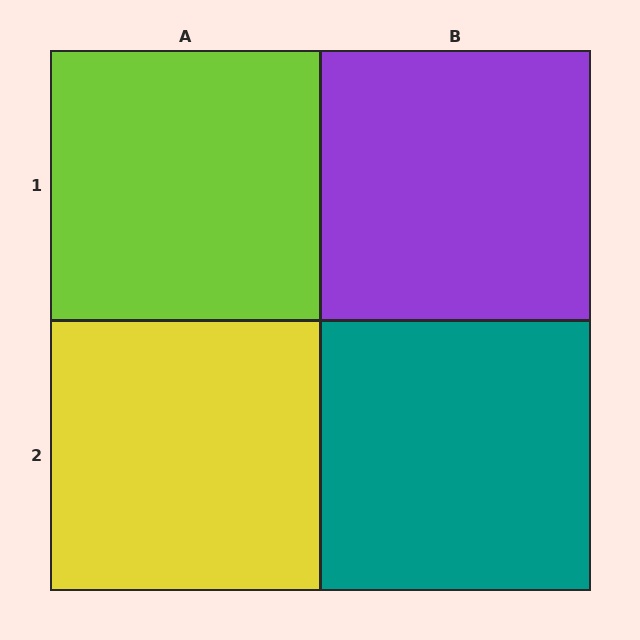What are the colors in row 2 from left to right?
Yellow, teal.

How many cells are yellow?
1 cell is yellow.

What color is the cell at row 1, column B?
Purple.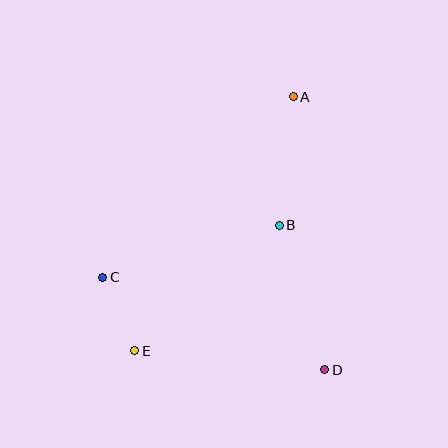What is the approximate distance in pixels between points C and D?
The distance between C and D is approximately 241 pixels.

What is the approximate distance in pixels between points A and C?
The distance between A and C is approximately 263 pixels.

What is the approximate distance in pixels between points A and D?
The distance between A and D is approximately 275 pixels.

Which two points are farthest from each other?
Points A and E are farthest from each other.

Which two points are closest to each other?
Points C and E are closest to each other.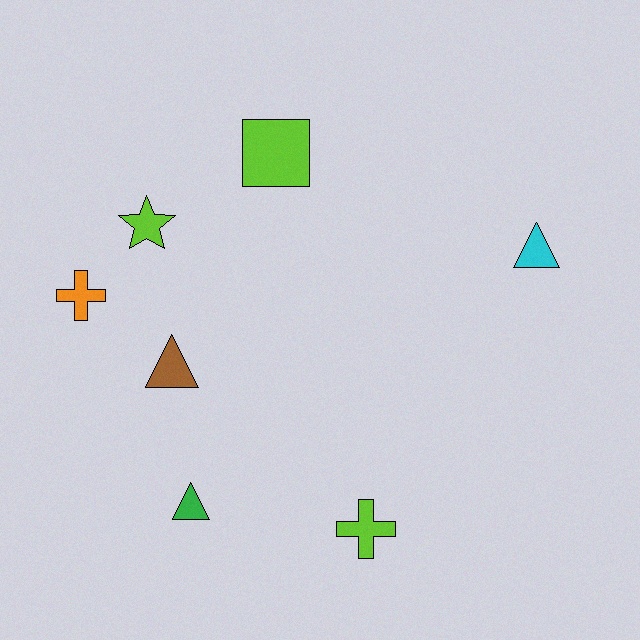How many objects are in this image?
There are 7 objects.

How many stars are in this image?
There is 1 star.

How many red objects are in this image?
There are no red objects.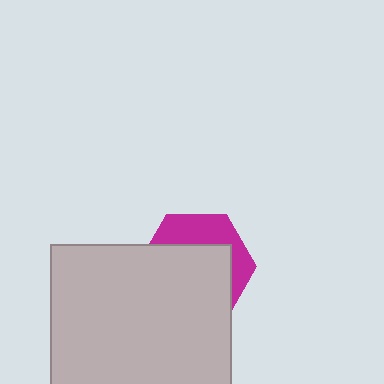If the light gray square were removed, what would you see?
You would see the complete magenta hexagon.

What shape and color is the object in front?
The object in front is a light gray square.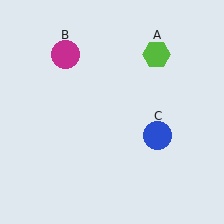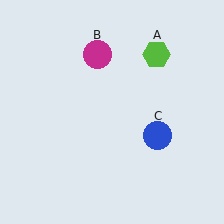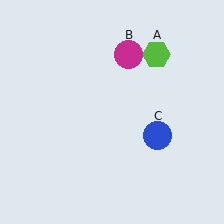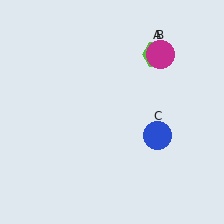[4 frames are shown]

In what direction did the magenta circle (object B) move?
The magenta circle (object B) moved right.